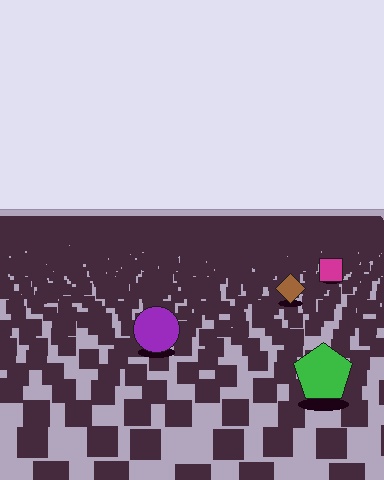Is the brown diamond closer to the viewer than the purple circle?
No. The purple circle is closer — you can tell from the texture gradient: the ground texture is coarser near it.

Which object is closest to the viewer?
The green pentagon is closest. The texture marks near it are larger and more spread out.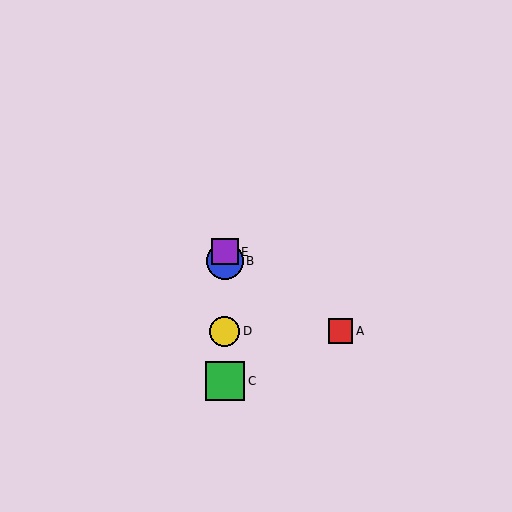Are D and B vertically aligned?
Yes, both are at x≈225.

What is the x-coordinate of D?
Object D is at x≈225.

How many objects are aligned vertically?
4 objects (B, C, D, E) are aligned vertically.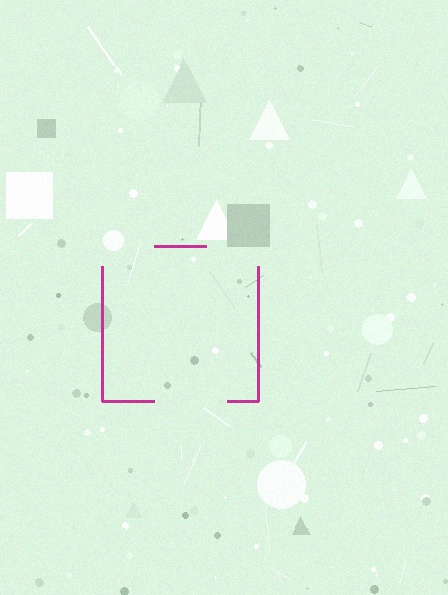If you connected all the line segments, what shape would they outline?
They would outline a square.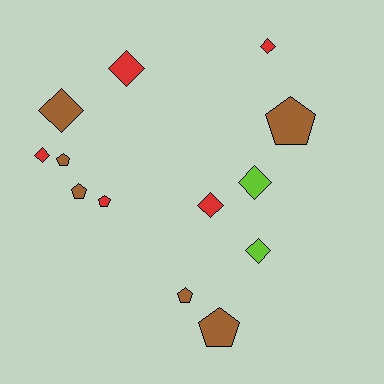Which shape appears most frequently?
Diamond, with 7 objects.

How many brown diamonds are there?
There is 1 brown diamond.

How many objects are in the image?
There are 13 objects.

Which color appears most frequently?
Brown, with 6 objects.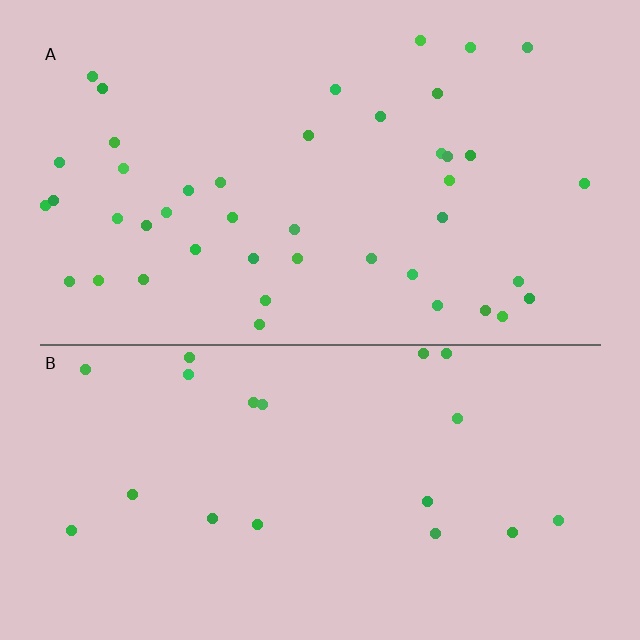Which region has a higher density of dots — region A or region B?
A (the top).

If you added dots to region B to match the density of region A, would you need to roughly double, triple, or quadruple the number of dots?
Approximately double.